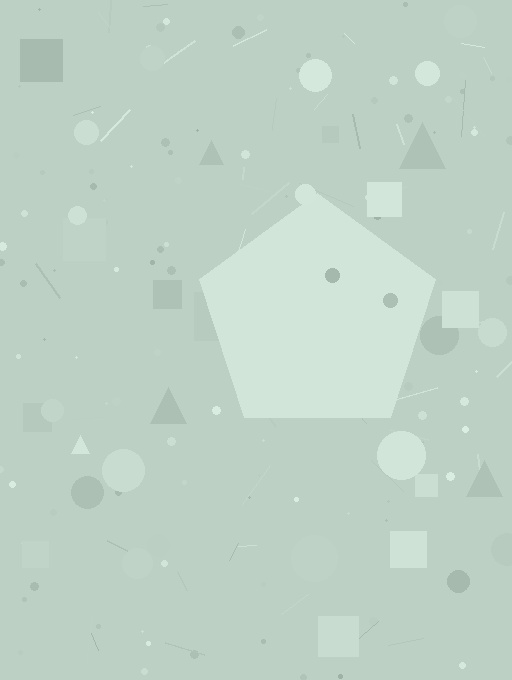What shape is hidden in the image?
A pentagon is hidden in the image.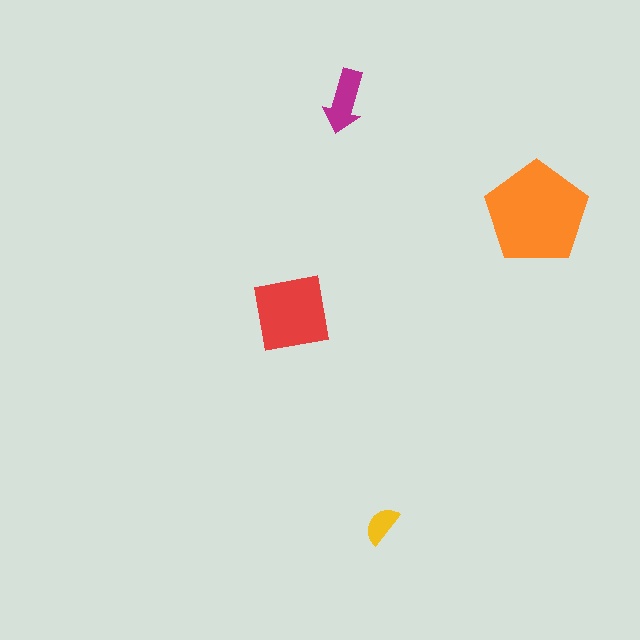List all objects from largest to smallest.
The orange pentagon, the red square, the magenta arrow, the yellow semicircle.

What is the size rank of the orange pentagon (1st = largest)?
1st.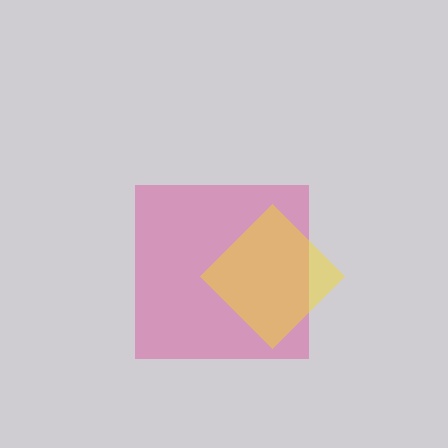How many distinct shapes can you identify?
There are 2 distinct shapes: a pink square, a yellow diamond.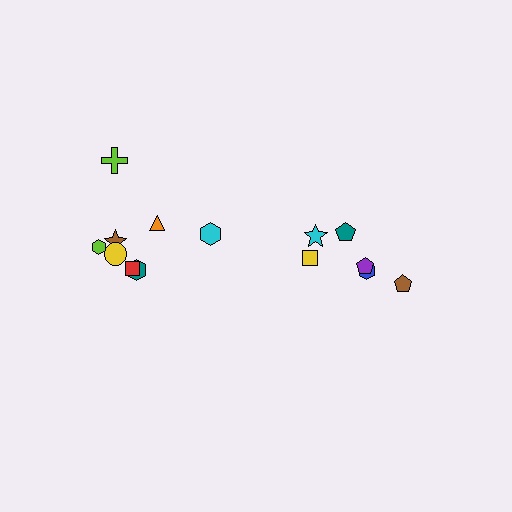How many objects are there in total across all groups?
There are 14 objects.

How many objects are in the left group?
There are 8 objects.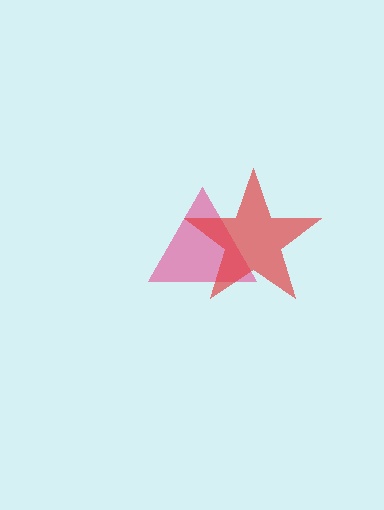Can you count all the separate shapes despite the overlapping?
Yes, there are 2 separate shapes.